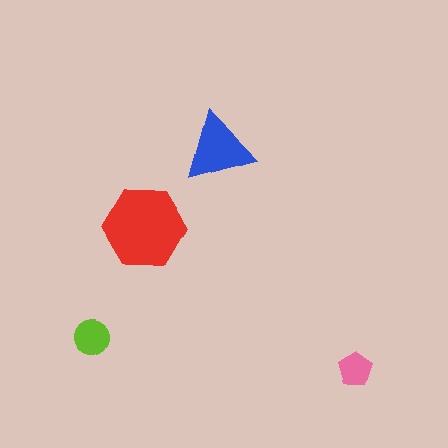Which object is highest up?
The blue triangle is topmost.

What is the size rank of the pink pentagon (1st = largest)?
4th.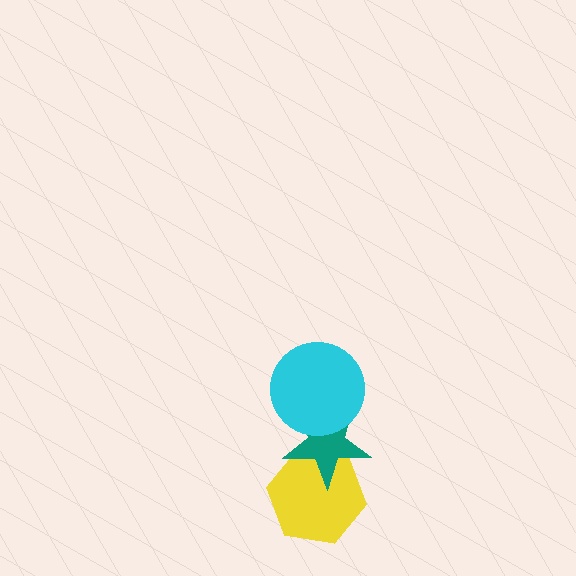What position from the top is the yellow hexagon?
The yellow hexagon is 3rd from the top.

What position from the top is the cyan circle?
The cyan circle is 1st from the top.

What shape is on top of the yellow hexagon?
The teal star is on top of the yellow hexagon.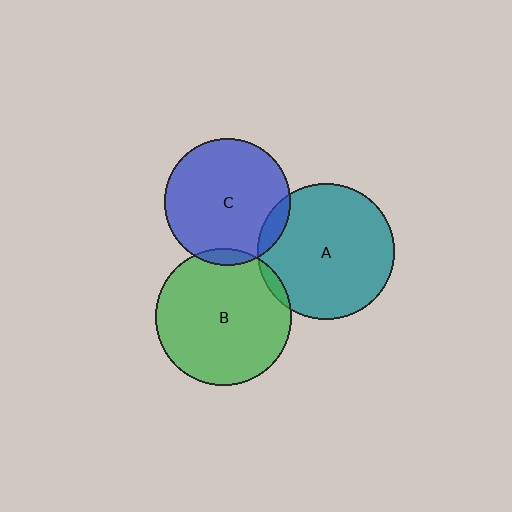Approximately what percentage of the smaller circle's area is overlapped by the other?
Approximately 5%.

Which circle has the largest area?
Circle B (green).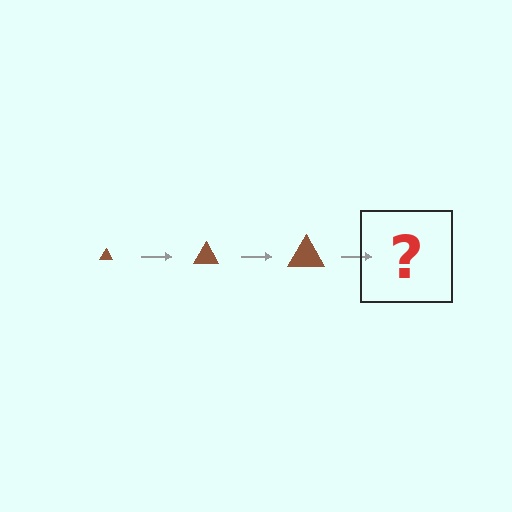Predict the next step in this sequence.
The next step is a brown triangle, larger than the previous one.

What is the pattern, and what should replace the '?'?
The pattern is that the triangle gets progressively larger each step. The '?' should be a brown triangle, larger than the previous one.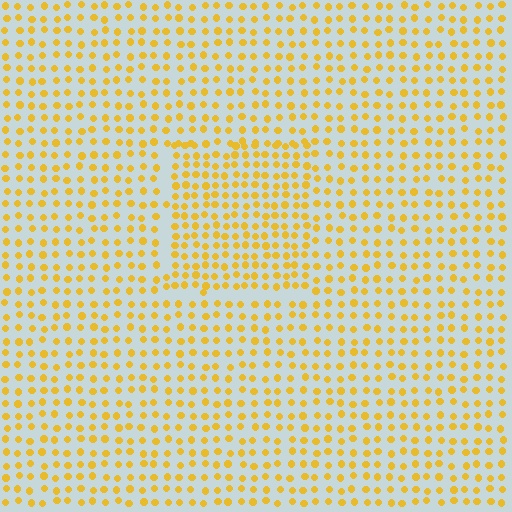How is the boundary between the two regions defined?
The boundary is defined by a change in element density (approximately 1.5x ratio). All elements are the same color, size, and shape.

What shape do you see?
I see a rectangle.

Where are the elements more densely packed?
The elements are more densely packed inside the rectangle boundary.